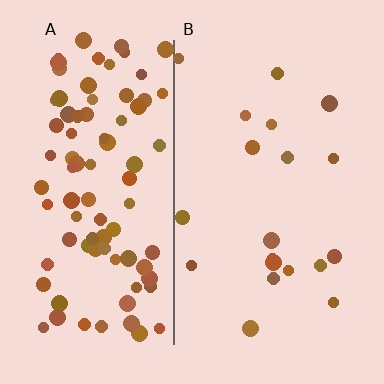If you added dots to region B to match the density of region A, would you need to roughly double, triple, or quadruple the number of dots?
Approximately quadruple.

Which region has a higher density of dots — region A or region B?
A (the left).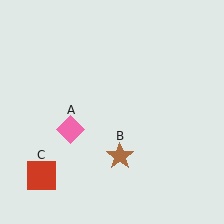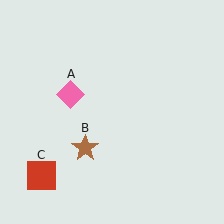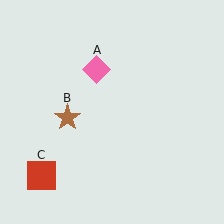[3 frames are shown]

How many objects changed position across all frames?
2 objects changed position: pink diamond (object A), brown star (object B).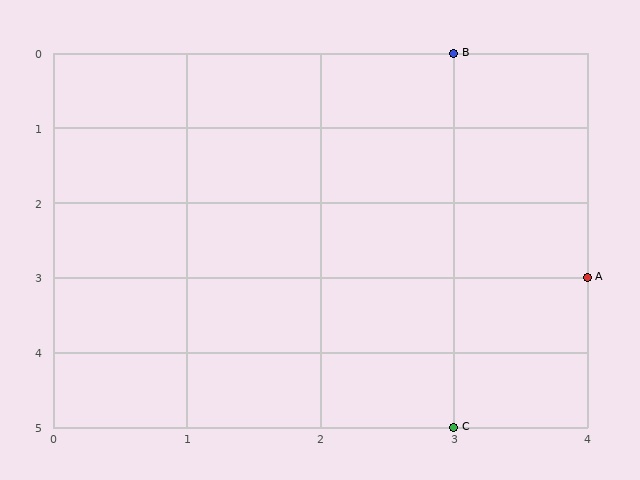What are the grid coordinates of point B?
Point B is at grid coordinates (3, 0).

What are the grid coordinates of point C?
Point C is at grid coordinates (3, 5).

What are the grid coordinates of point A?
Point A is at grid coordinates (4, 3).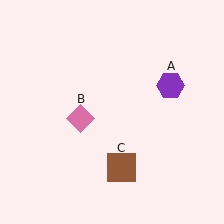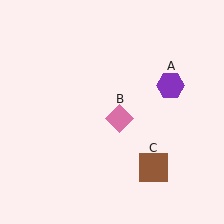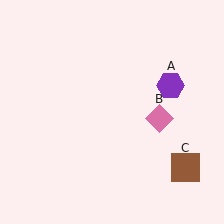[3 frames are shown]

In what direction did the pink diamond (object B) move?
The pink diamond (object B) moved right.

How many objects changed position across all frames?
2 objects changed position: pink diamond (object B), brown square (object C).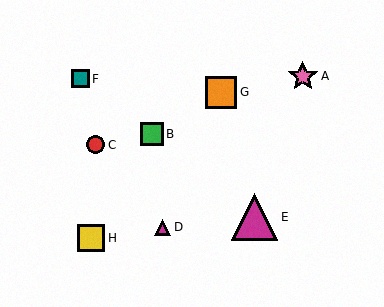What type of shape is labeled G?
Shape G is an orange square.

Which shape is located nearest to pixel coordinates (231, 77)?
The orange square (labeled G) at (221, 92) is nearest to that location.